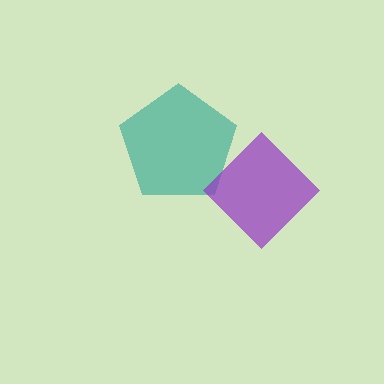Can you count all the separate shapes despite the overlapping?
Yes, there are 2 separate shapes.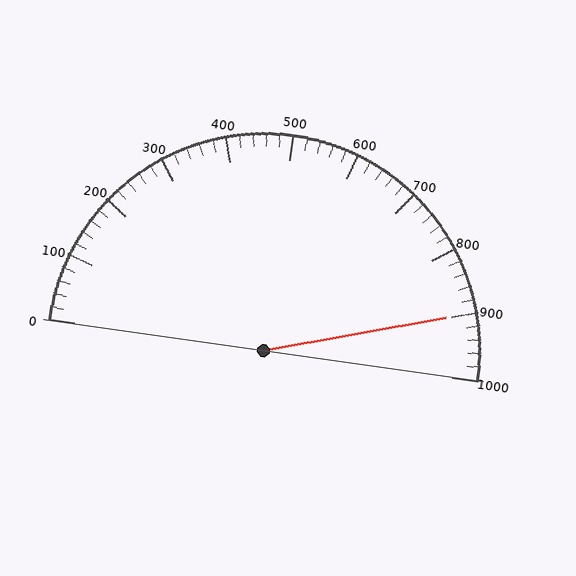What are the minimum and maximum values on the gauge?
The gauge ranges from 0 to 1000.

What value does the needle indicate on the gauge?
The needle indicates approximately 900.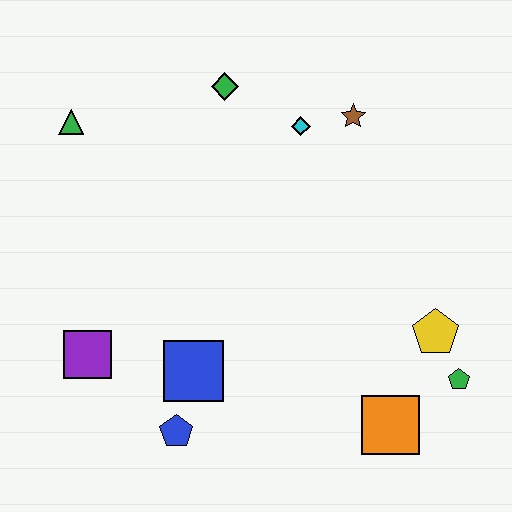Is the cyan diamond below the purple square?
No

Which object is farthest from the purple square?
The green pentagon is farthest from the purple square.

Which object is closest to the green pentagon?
The yellow pentagon is closest to the green pentagon.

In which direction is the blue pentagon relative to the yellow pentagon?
The blue pentagon is to the left of the yellow pentagon.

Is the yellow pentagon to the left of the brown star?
No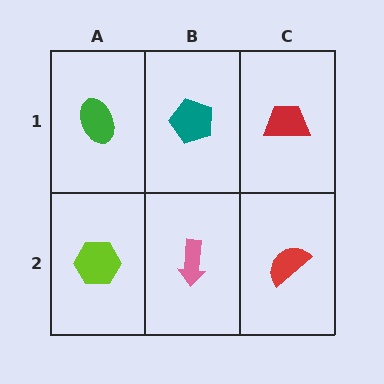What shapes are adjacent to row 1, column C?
A red semicircle (row 2, column C), a teal pentagon (row 1, column B).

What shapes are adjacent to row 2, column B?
A teal pentagon (row 1, column B), a lime hexagon (row 2, column A), a red semicircle (row 2, column C).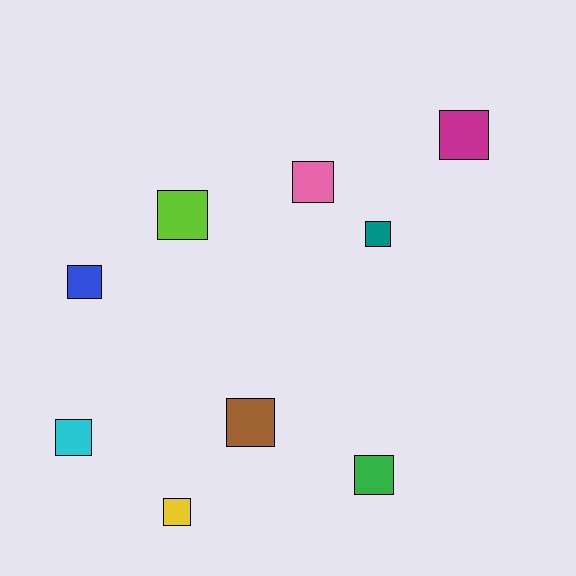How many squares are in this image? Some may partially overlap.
There are 9 squares.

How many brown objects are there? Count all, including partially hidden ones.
There is 1 brown object.